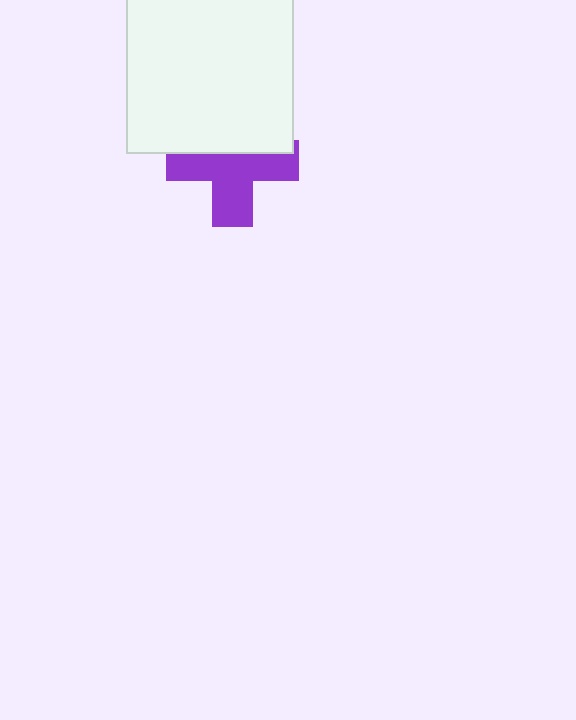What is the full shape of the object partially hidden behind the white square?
The partially hidden object is a purple cross.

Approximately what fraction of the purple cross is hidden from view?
Roughly 39% of the purple cross is hidden behind the white square.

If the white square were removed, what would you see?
You would see the complete purple cross.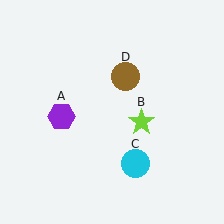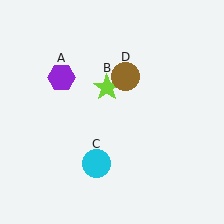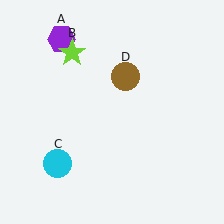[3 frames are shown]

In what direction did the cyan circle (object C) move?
The cyan circle (object C) moved left.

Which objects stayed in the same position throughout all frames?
Brown circle (object D) remained stationary.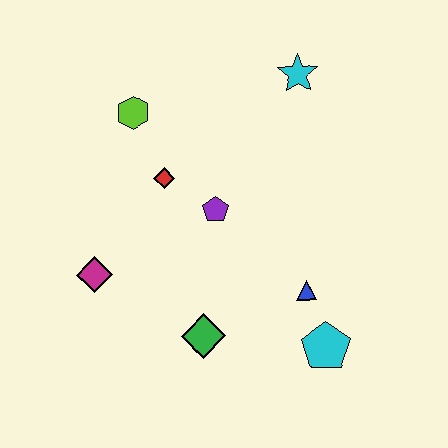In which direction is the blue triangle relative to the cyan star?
The blue triangle is below the cyan star.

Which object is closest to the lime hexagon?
The red diamond is closest to the lime hexagon.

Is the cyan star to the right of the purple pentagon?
Yes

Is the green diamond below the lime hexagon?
Yes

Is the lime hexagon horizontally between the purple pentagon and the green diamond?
No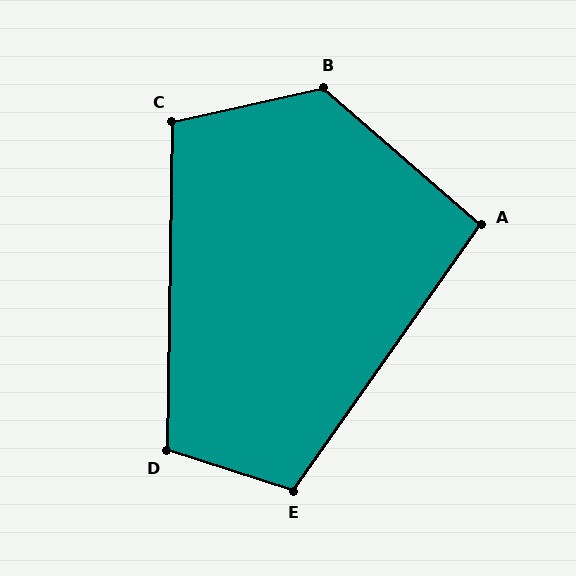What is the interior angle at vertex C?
Approximately 103 degrees (obtuse).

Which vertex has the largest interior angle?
B, at approximately 127 degrees.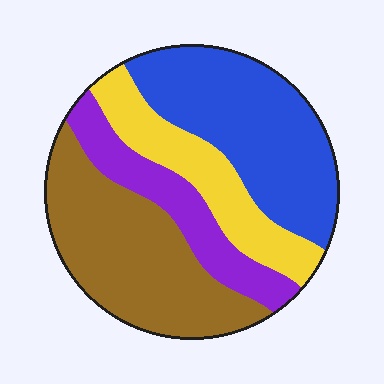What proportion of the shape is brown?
Brown takes up about one third (1/3) of the shape.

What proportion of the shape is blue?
Blue covers 33% of the shape.